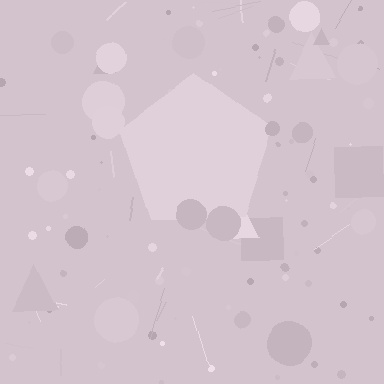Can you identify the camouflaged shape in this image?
The camouflaged shape is a pentagon.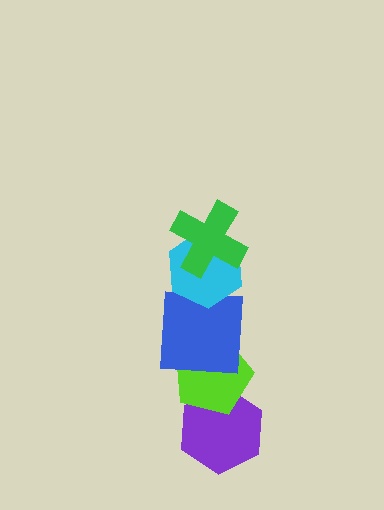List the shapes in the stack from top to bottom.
From top to bottom: the green cross, the cyan hexagon, the blue square, the lime pentagon, the purple hexagon.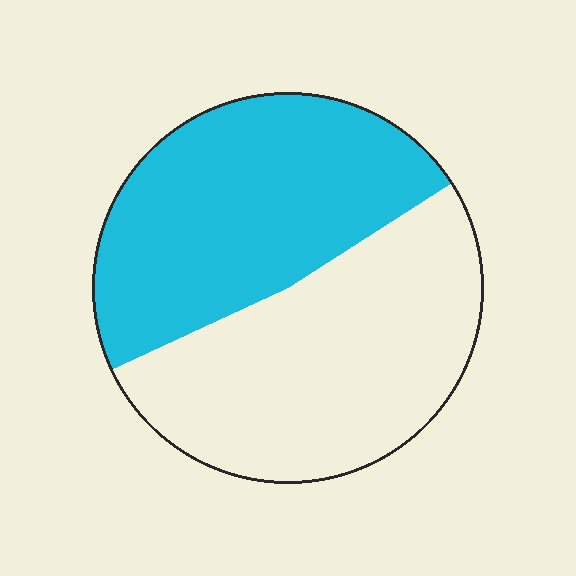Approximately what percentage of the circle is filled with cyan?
Approximately 50%.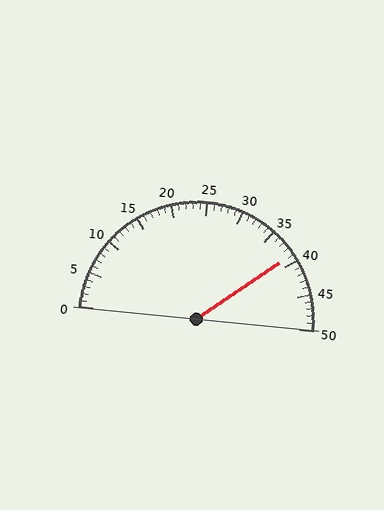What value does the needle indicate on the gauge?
The needle indicates approximately 39.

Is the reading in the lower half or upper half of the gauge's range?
The reading is in the upper half of the range (0 to 50).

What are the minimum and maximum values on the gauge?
The gauge ranges from 0 to 50.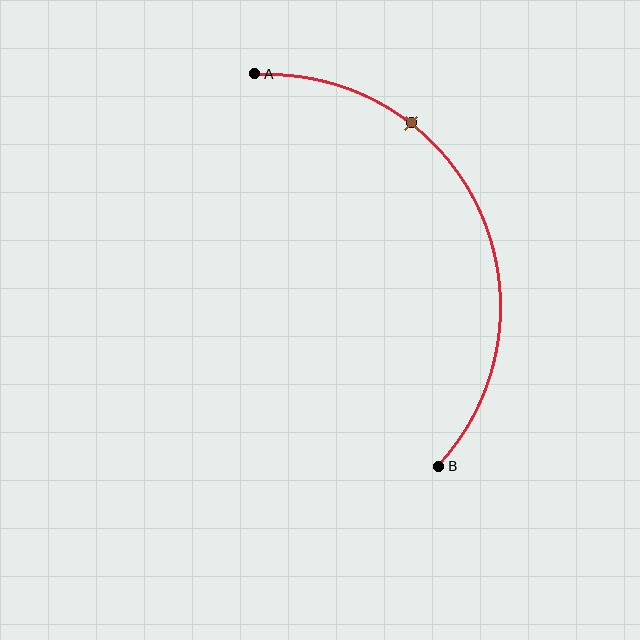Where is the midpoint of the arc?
The arc midpoint is the point on the curve farthest from the straight line joining A and B. It sits to the right of that line.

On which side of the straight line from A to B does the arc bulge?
The arc bulges to the right of the straight line connecting A and B.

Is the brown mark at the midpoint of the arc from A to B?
No. The brown mark lies on the arc but is closer to endpoint A. The arc midpoint would be at the point on the curve equidistant along the arc from both A and B.